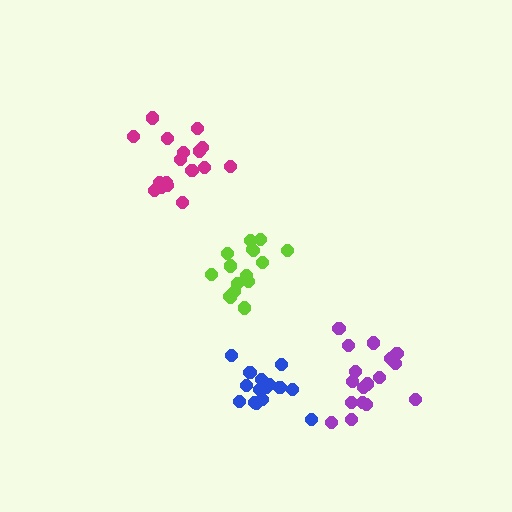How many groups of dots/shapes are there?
There are 4 groups.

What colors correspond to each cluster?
The clusters are colored: purple, lime, blue, magenta.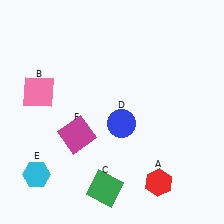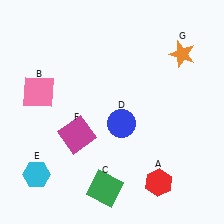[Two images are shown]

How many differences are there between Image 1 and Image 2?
There is 1 difference between the two images.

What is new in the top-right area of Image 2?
An orange star (G) was added in the top-right area of Image 2.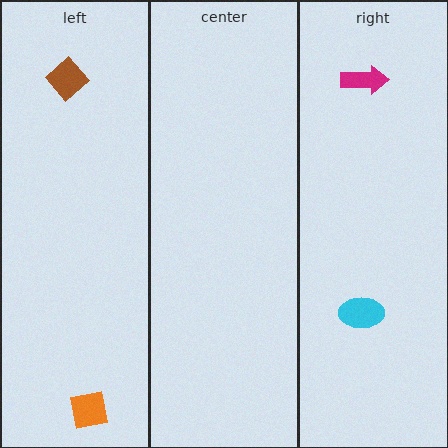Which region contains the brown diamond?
The left region.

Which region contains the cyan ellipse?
The right region.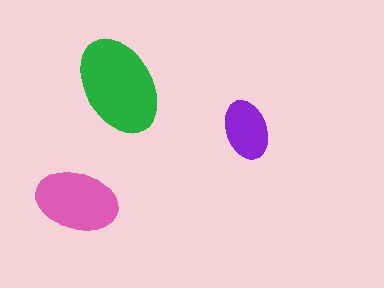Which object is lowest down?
The pink ellipse is bottommost.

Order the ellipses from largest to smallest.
the green one, the pink one, the purple one.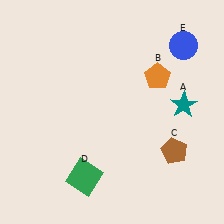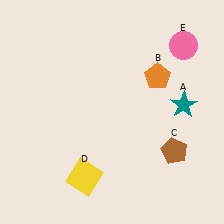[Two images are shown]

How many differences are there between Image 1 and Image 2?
There are 2 differences between the two images.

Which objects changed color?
D changed from green to yellow. E changed from blue to pink.